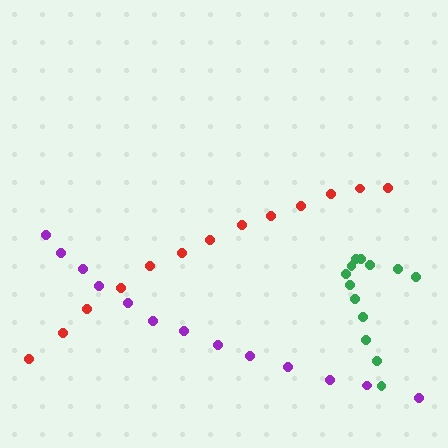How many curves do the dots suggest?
There are 3 distinct paths.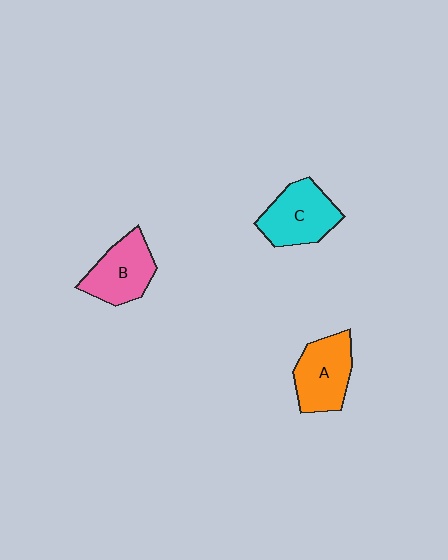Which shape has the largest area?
Shape C (cyan).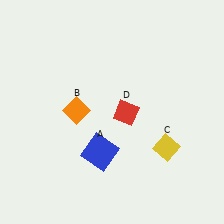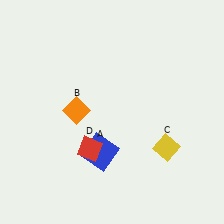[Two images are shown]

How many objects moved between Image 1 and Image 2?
1 object moved between the two images.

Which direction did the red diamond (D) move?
The red diamond (D) moved left.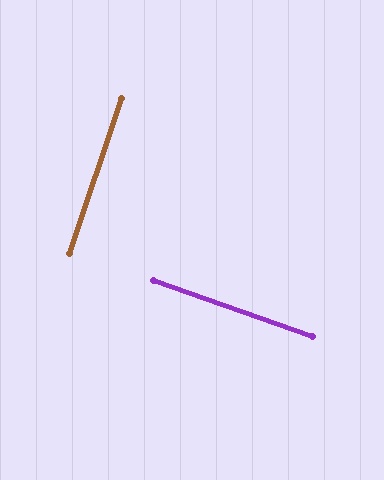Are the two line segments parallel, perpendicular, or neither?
Perpendicular — they meet at approximately 89°.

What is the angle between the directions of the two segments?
Approximately 89 degrees.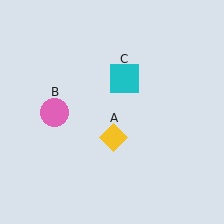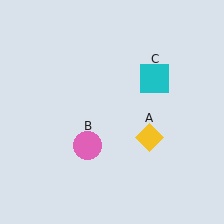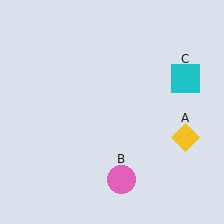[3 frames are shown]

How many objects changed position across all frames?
3 objects changed position: yellow diamond (object A), pink circle (object B), cyan square (object C).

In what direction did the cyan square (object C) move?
The cyan square (object C) moved right.